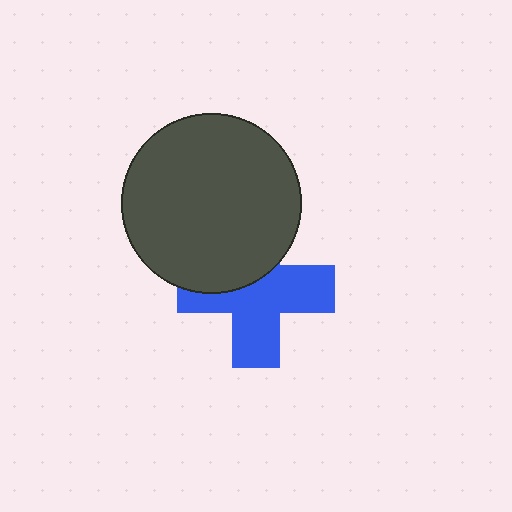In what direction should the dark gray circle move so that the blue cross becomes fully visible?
The dark gray circle should move up. That is the shortest direction to clear the overlap and leave the blue cross fully visible.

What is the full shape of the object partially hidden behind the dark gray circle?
The partially hidden object is a blue cross.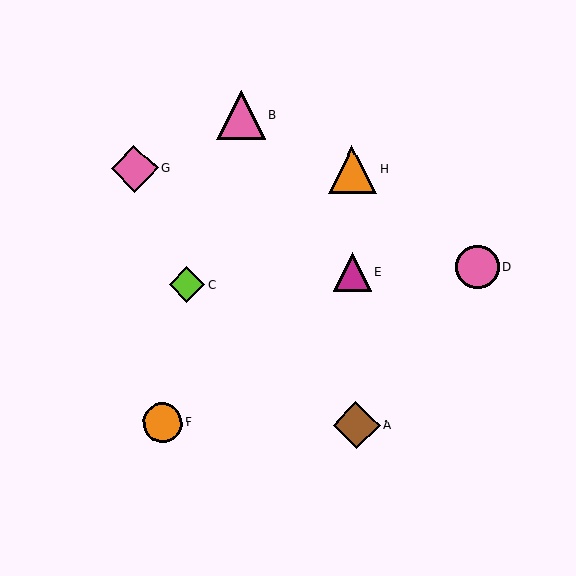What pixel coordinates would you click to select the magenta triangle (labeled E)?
Click at (352, 272) to select the magenta triangle E.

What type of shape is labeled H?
Shape H is an orange triangle.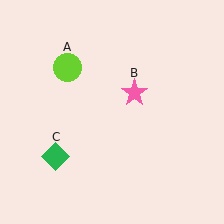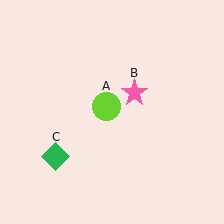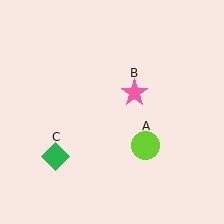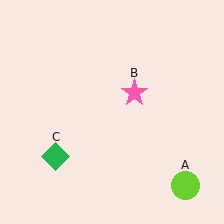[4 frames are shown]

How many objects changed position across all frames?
1 object changed position: lime circle (object A).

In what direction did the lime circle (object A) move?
The lime circle (object A) moved down and to the right.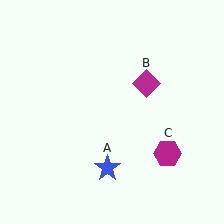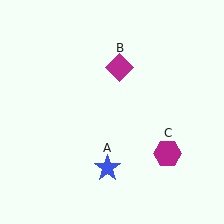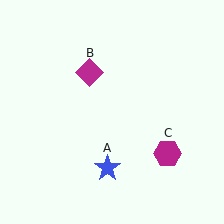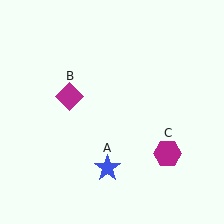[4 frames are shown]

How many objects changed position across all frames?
1 object changed position: magenta diamond (object B).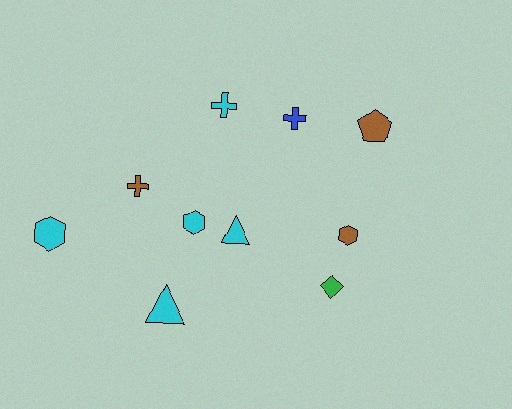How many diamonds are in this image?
There is 1 diamond.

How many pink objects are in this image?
There are no pink objects.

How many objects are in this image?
There are 10 objects.